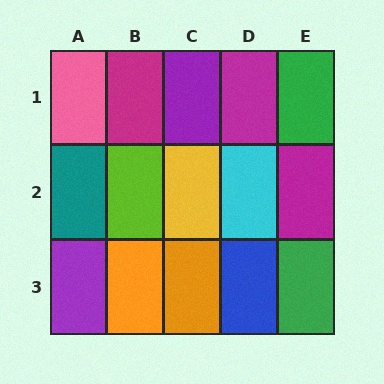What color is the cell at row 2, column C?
Yellow.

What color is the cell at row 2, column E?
Magenta.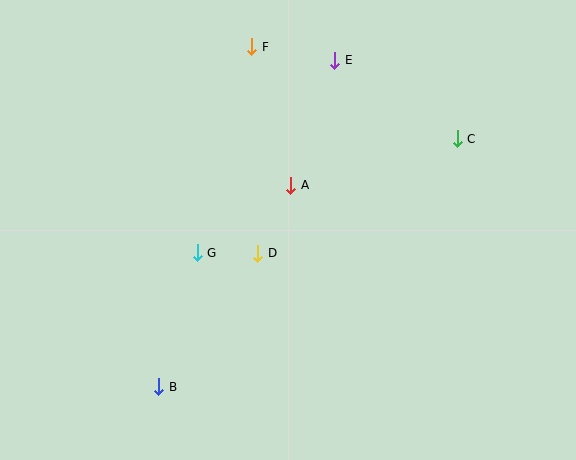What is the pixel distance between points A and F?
The distance between A and F is 144 pixels.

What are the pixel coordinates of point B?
Point B is at (158, 387).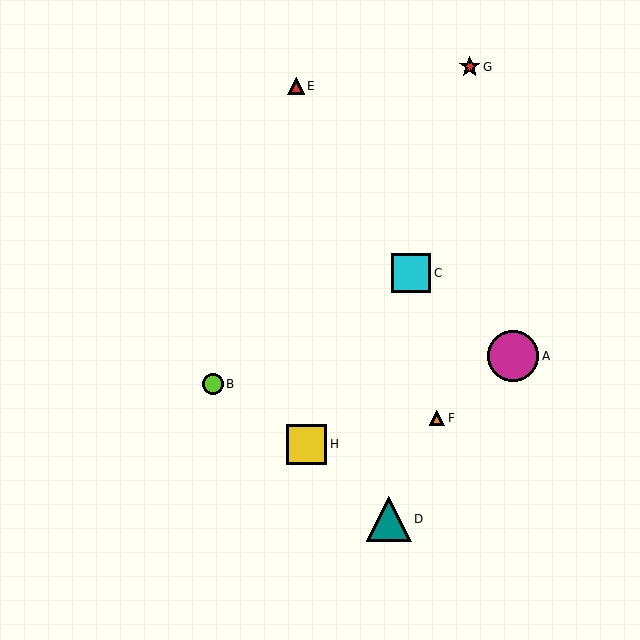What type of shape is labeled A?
Shape A is a magenta circle.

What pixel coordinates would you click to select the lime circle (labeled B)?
Click at (213, 384) to select the lime circle B.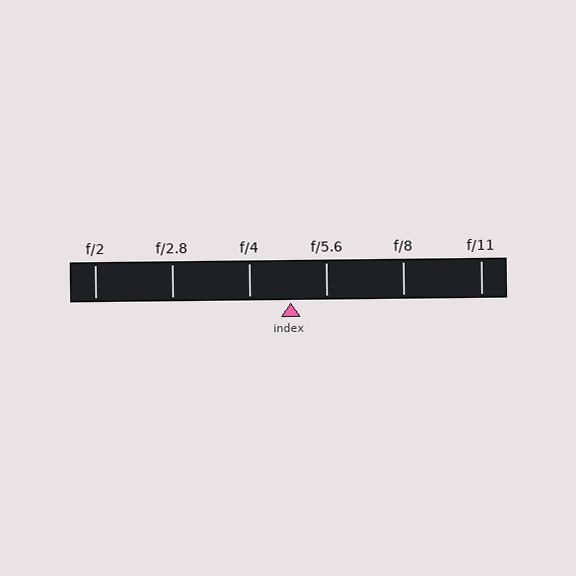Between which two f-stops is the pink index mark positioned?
The index mark is between f/4 and f/5.6.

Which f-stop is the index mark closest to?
The index mark is closest to f/5.6.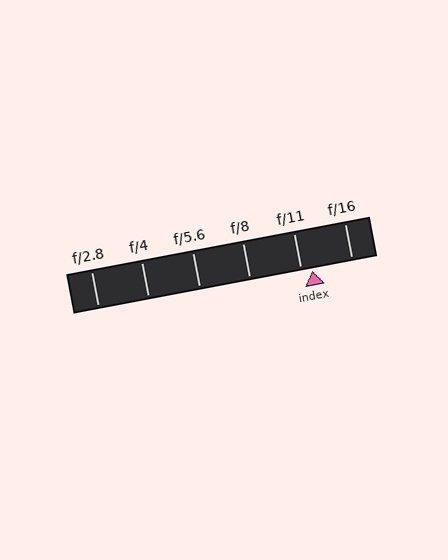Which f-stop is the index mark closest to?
The index mark is closest to f/11.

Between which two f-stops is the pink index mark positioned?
The index mark is between f/11 and f/16.